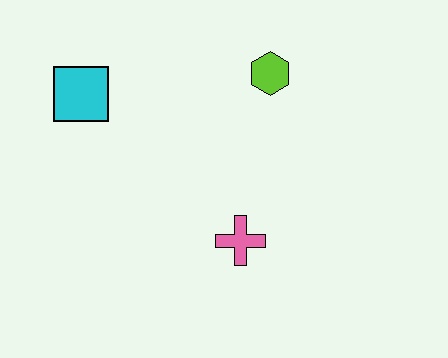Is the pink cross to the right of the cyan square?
Yes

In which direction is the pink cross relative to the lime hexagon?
The pink cross is below the lime hexagon.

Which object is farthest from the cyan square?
The pink cross is farthest from the cyan square.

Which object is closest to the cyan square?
The lime hexagon is closest to the cyan square.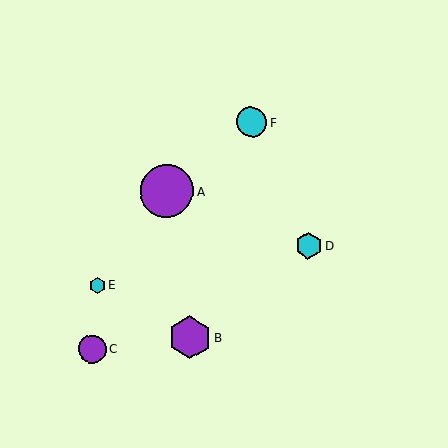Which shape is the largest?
The purple circle (labeled A) is the largest.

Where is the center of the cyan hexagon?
The center of the cyan hexagon is at (308, 245).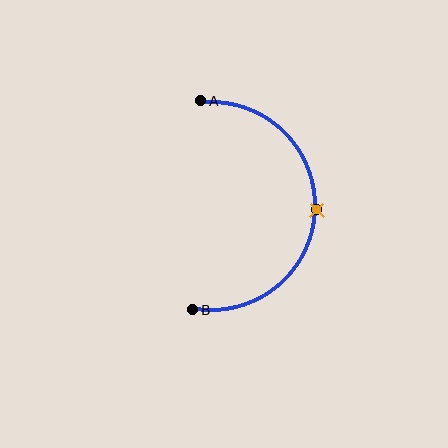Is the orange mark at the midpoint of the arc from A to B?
Yes. The orange mark lies on the arc at equal arc-length from both A and B — it is the arc midpoint.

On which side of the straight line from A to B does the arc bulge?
The arc bulges to the right of the straight line connecting A and B.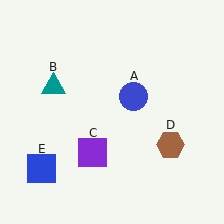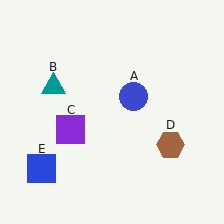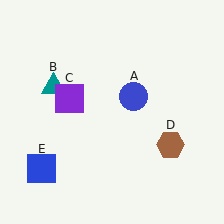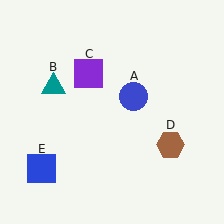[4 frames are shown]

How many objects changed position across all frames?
1 object changed position: purple square (object C).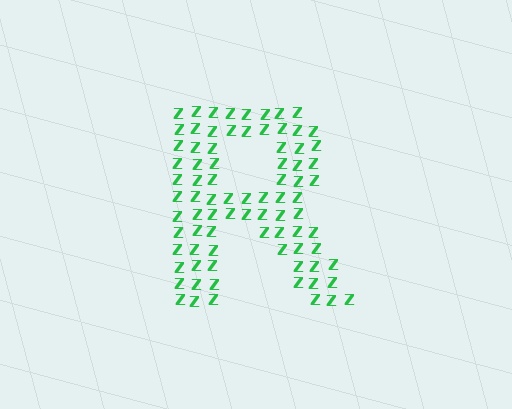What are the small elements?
The small elements are letter Z's.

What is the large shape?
The large shape is the letter R.